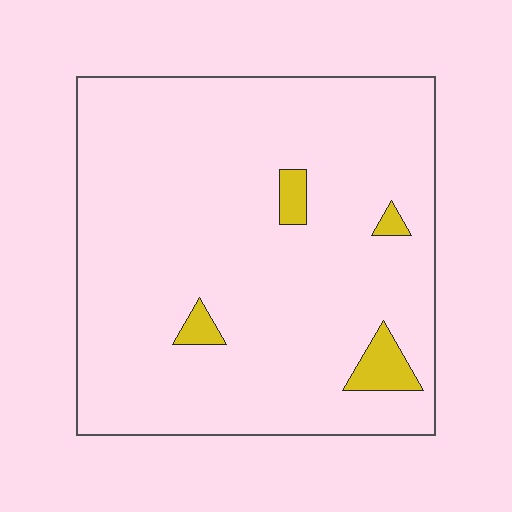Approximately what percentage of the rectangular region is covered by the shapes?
Approximately 5%.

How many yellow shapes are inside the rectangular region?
4.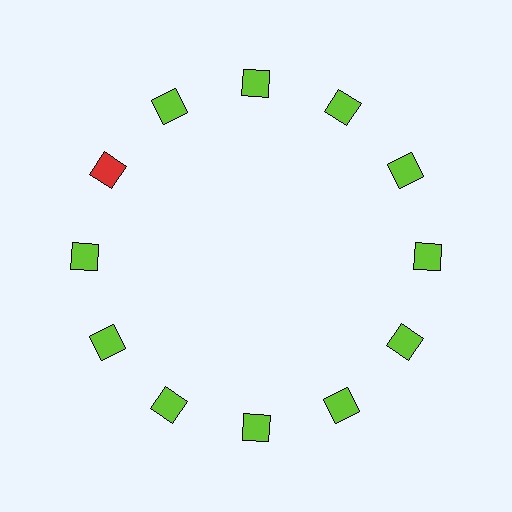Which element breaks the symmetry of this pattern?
The red square at roughly the 10 o'clock position breaks the symmetry. All other shapes are lime squares.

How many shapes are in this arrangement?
There are 12 shapes arranged in a ring pattern.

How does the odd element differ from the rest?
It has a different color: red instead of lime.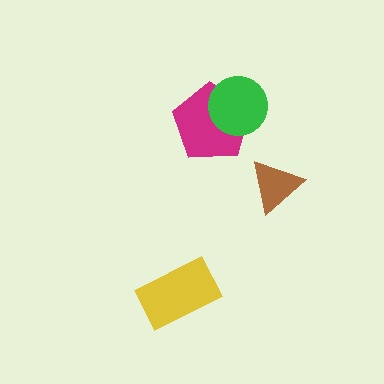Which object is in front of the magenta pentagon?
The green circle is in front of the magenta pentagon.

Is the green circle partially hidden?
No, no other shape covers it.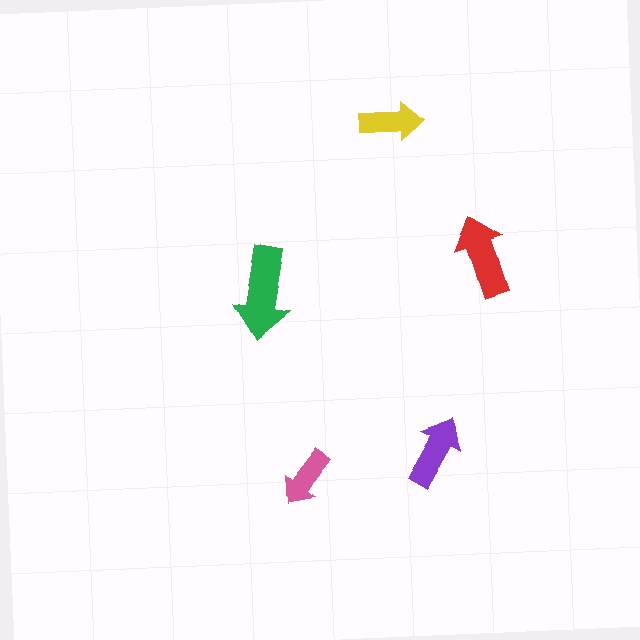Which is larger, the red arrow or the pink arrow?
The red one.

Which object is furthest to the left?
The green arrow is leftmost.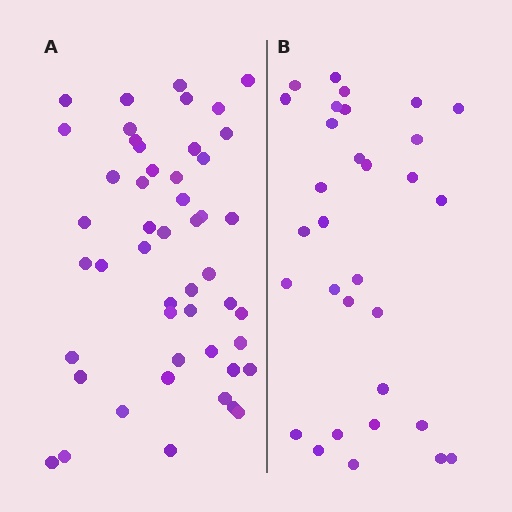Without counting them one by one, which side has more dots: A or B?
Region A (the left region) has more dots.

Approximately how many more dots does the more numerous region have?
Region A has approximately 20 more dots than region B.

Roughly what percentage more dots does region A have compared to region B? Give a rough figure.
About 60% more.